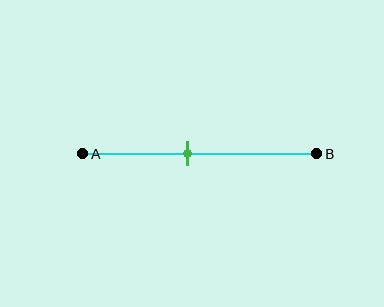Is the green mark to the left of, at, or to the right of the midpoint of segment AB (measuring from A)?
The green mark is to the left of the midpoint of segment AB.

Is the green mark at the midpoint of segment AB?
No, the mark is at about 45% from A, not at the 50% midpoint.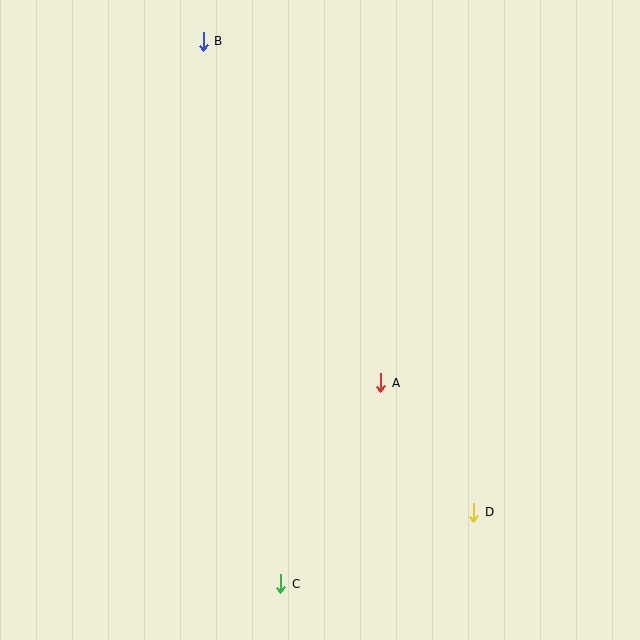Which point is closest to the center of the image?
Point A at (381, 383) is closest to the center.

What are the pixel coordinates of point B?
Point B is at (203, 41).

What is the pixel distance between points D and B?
The distance between D and B is 543 pixels.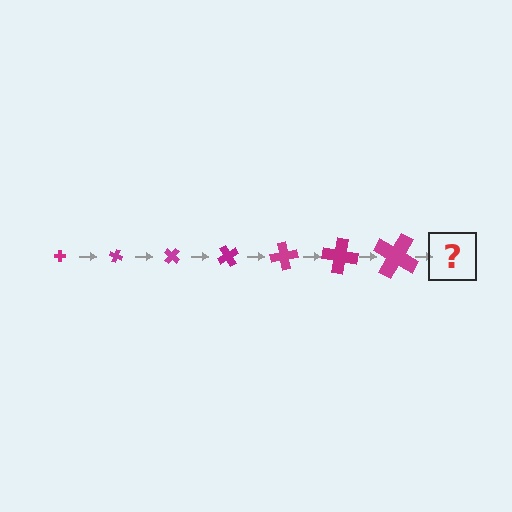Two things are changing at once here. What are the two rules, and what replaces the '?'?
The two rules are that the cross grows larger each step and it rotates 20 degrees each step. The '?' should be a cross, larger than the previous one and rotated 140 degrees from the start.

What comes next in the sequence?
The next element should be a cross, larger than the previous one and rotated 140 degrees from the start.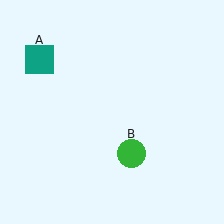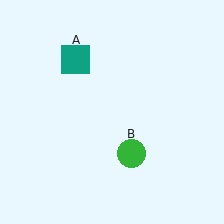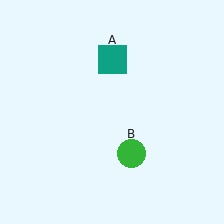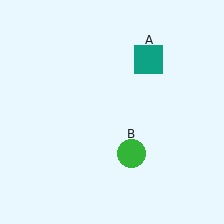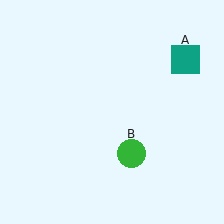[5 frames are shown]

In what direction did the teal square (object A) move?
The teal square (object A) moved right.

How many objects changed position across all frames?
1 object changed position: teal square (object A).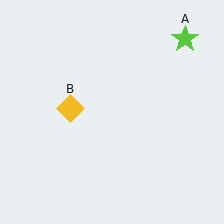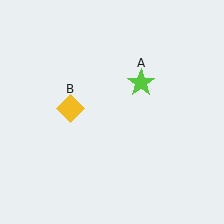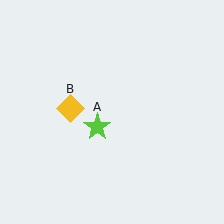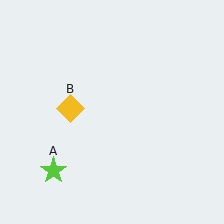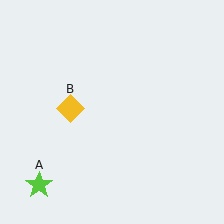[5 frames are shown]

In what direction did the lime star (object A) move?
The lime star (object A) moved down and to the left.